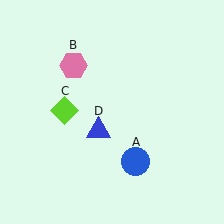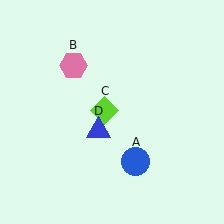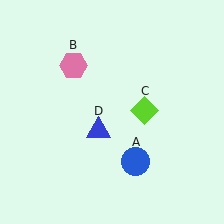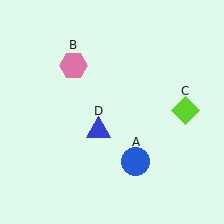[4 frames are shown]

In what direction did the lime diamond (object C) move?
The lime diamond (object C) moved right.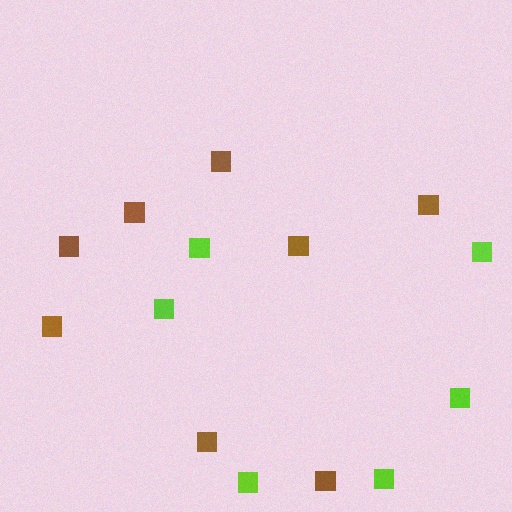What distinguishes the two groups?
There are 2 groups: one group of lime squares (6) and one group of brown squares (8).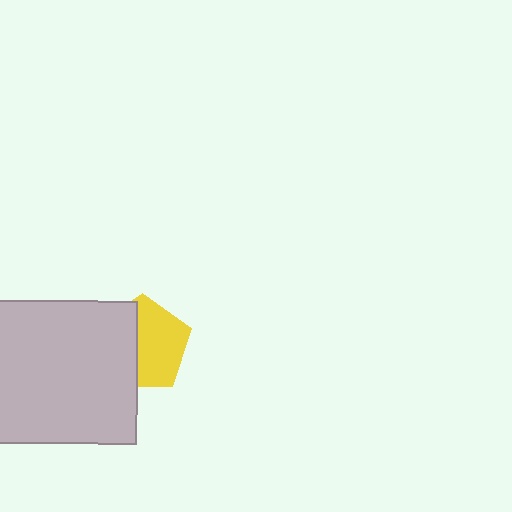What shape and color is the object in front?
The object in front is a light gray square.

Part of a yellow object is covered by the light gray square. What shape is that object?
It is a pentagon.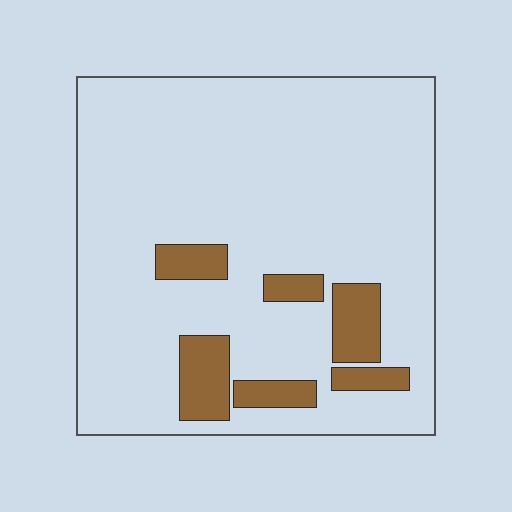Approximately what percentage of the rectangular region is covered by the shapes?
Approximately 15%.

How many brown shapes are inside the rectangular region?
6.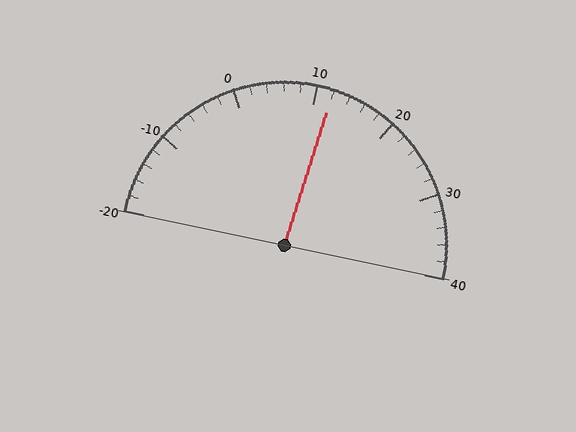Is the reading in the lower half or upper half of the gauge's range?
The reading is in the upper half of the range (-20 to 40).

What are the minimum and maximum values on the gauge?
The gauge ranges from -20 to 40.